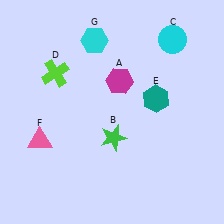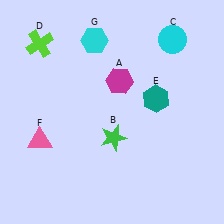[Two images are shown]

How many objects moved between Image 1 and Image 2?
1 object moved between the two images.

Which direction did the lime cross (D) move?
The lime cross (D) moved up.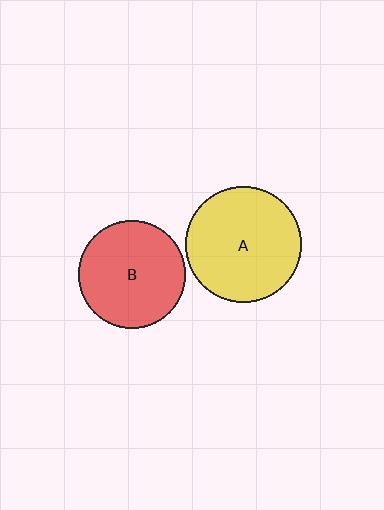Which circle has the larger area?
Circle A (yellow).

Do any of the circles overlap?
No, none of the circles overlap.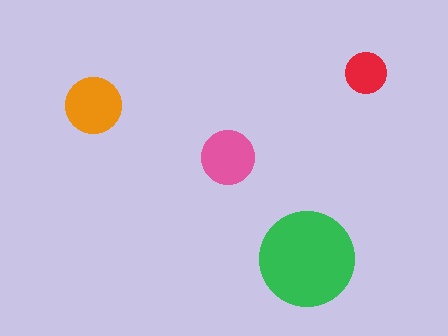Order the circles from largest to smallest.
the green one, the orange one, the pink one, the red one.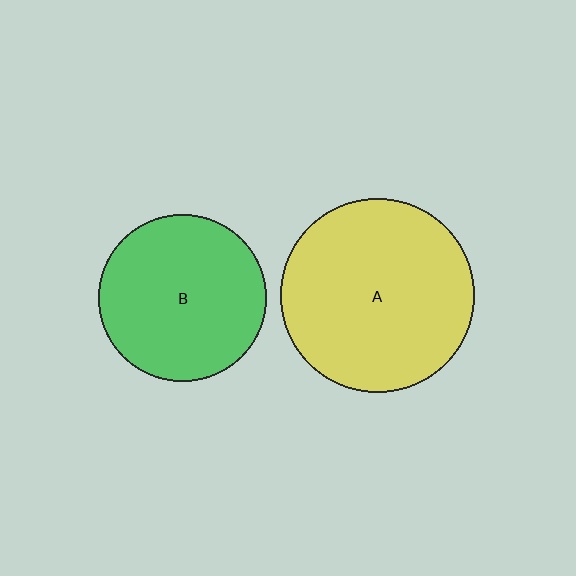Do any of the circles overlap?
No, none of the circles overlap.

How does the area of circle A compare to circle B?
Approximately 1.3 times.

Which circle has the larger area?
Circle A (yellow).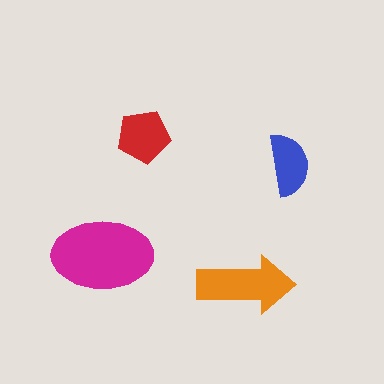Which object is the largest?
The magenta ellipse.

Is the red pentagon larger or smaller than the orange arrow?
Smaller.